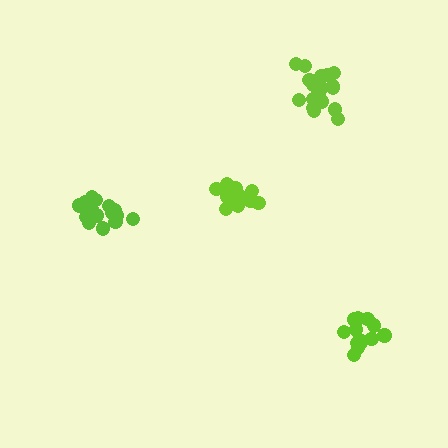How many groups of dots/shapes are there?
There are 4 groups.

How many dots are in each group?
Group 1: 14 dots, Group 2: 20 dots, Group 3: 16 dots, Group 4: 17 dots (67 total).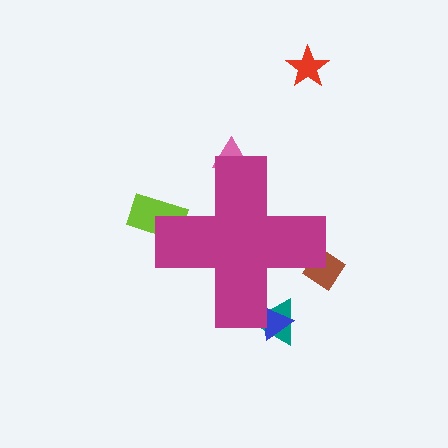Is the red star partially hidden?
No, the red star is fully visible.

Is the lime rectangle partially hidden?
Yes, the lime rectangle is partially hidden behind the magenta cross.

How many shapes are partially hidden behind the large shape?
5 shapes are partially hidden.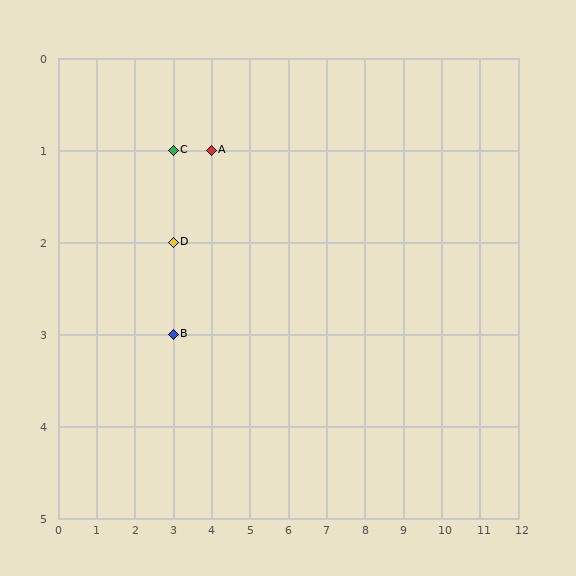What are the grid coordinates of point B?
Point B is at grid coordinates (3, 3).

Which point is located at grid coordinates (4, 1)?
Point A is at (4, 1).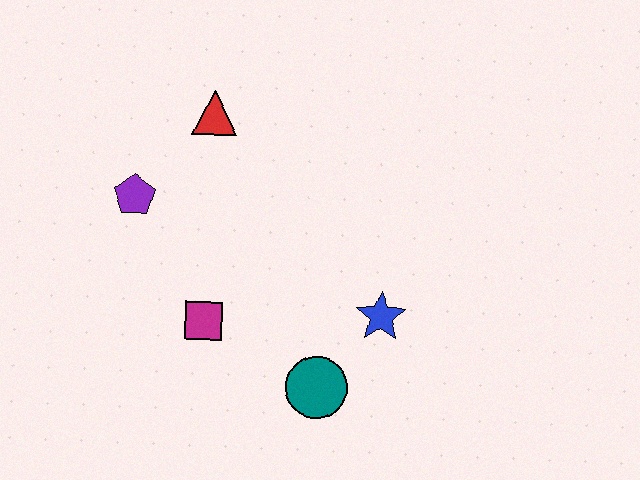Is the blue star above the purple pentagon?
No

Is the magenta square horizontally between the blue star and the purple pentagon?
Yes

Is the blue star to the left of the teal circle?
No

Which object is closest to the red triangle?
The purple pentagon is closest to the red triangle.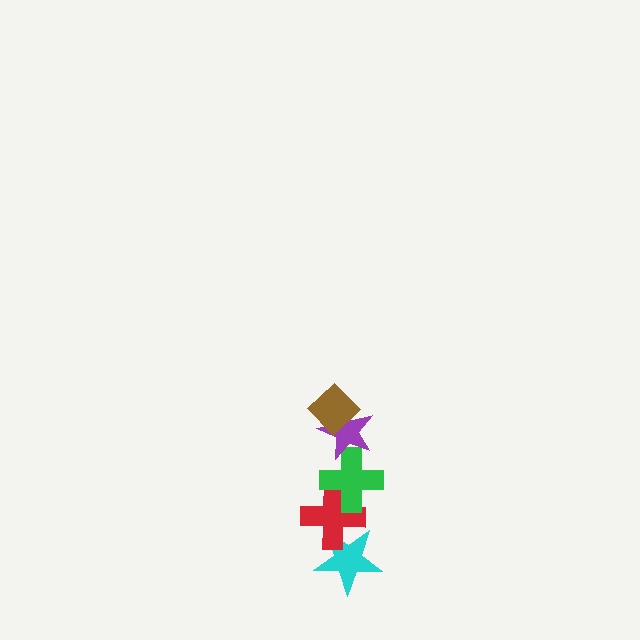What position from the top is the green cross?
The green cross is 3rd from the top.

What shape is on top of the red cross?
The green cross is on top of the red cross.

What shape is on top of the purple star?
The brown diamond is on top of the purple star.